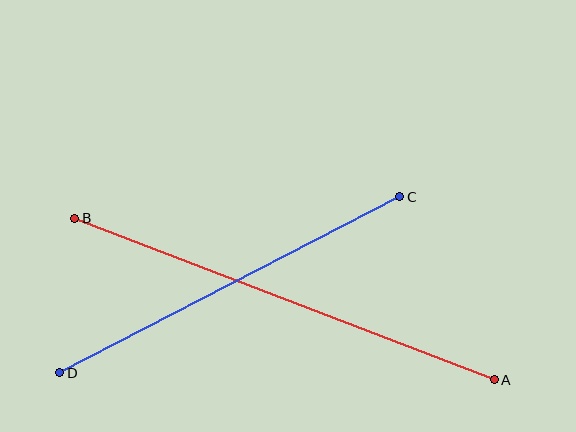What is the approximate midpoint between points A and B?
The midpoint is at approximately (285, 299) pixels.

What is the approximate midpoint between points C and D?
The midpoint is at approximately (230, 285) pixels.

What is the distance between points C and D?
The distance is approximately 383 pixels.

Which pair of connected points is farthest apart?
Points A and B are farthest apart.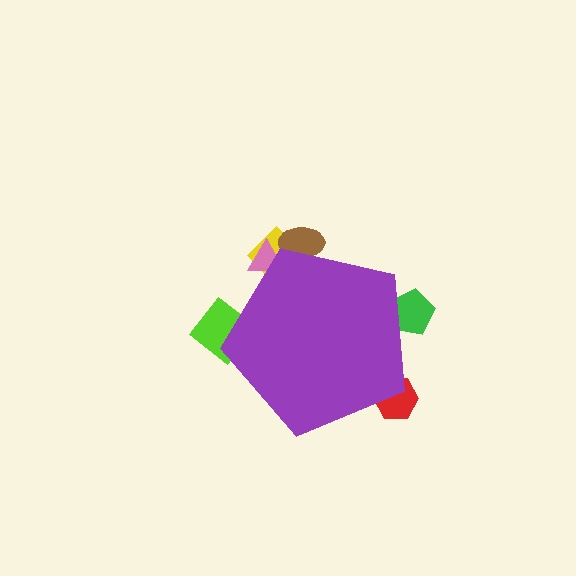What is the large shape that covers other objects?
A purple pentagon.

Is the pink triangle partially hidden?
Yes, the pink triangle is partially hidden behind the purple pentagon.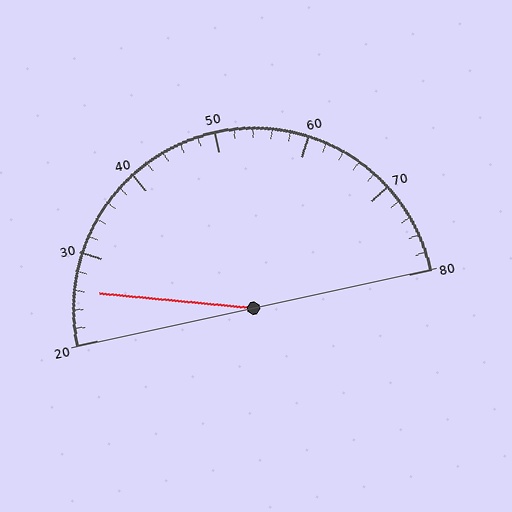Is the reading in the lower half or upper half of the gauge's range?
The reading is in the lower half of the range (20 to 80).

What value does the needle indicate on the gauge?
The needle indicates approximately 26.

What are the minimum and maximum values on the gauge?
The gauge ranges from 20 to 80.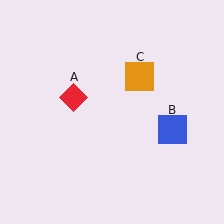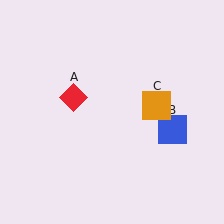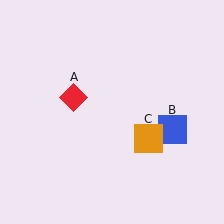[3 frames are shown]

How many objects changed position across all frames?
1 object changed position: orange square (object C).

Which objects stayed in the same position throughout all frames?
Red diamond (object A) and blue square (object B) remained stationary.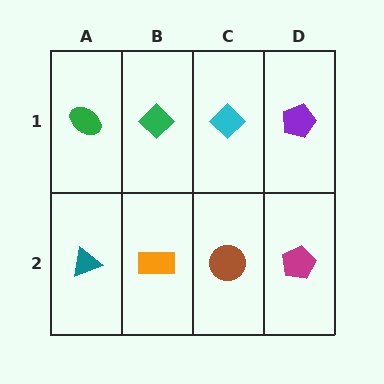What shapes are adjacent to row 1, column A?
A teal triangle (row 2, column A), a green diamond (row 1, column B).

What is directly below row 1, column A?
A teal triangle.